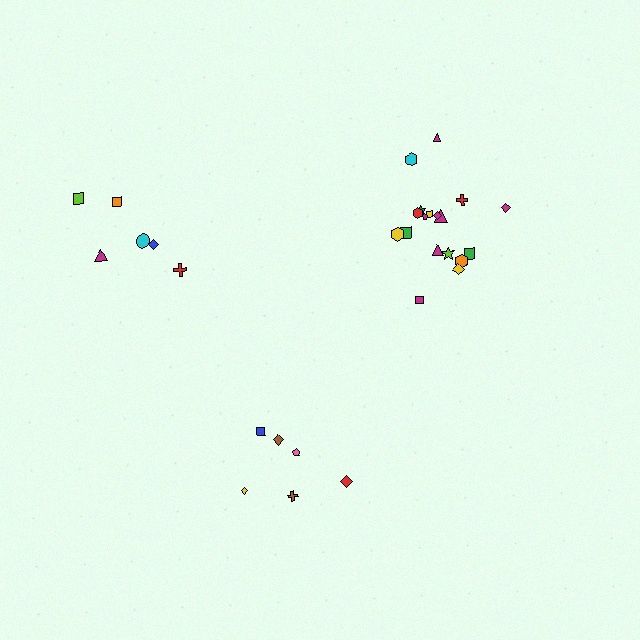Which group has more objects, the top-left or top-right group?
The top-right group.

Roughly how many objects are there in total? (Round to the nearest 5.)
Roughly 30 objects in total.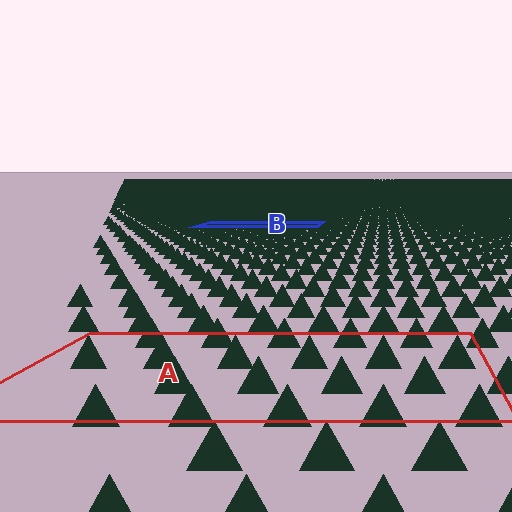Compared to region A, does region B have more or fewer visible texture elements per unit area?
Region B has more texture elements per unit area — they are packed more densely because it is farther away.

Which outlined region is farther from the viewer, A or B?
Region B is farther from the viewer — the texture elements inside it appear smaller and more densely packed.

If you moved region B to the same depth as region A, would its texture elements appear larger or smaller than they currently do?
They would appear larger. At a closer depth, the same texture elements are projected at a bigger on-screen size.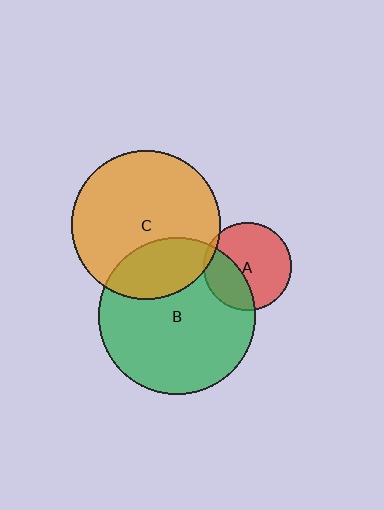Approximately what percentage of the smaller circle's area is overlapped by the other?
Approximately 35%.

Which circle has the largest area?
Circle B (green).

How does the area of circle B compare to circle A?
Approximately 3.2 times.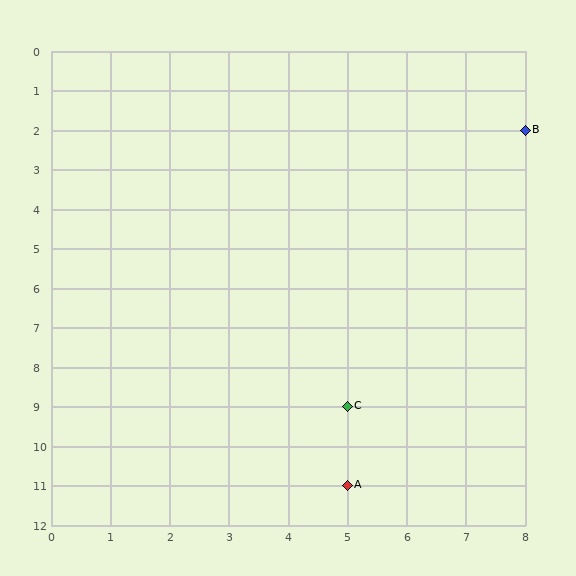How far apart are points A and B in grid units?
Points A and B are 3 columns and 9 rows apart (about 9.5 grid units diagonally).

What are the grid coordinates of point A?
Point A is at grid coordinates (5, 11).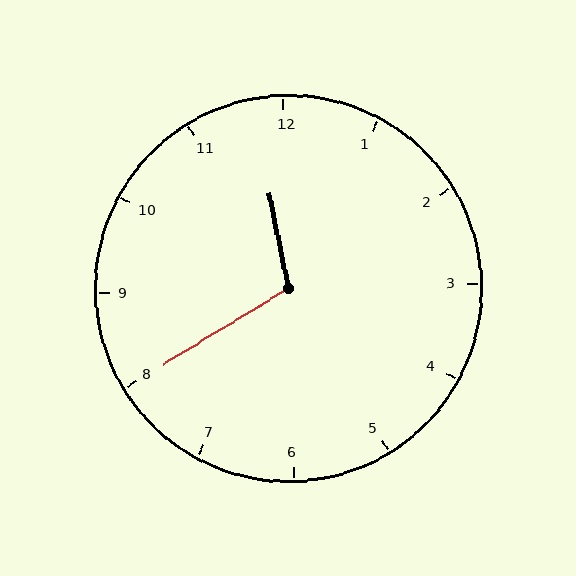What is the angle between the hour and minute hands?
Approximately 110 degrees.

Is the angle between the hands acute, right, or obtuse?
It is obtuse.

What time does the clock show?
11:40.